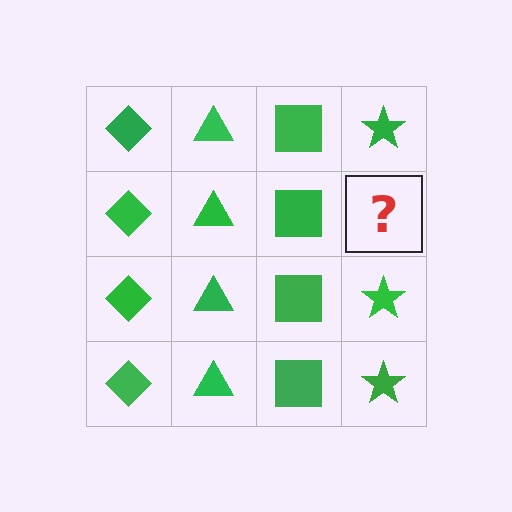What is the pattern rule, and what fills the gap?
The rule is that each column has a consistent shape. The gap should be filled with a green star.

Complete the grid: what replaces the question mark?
The question mark should be replaced with a green star.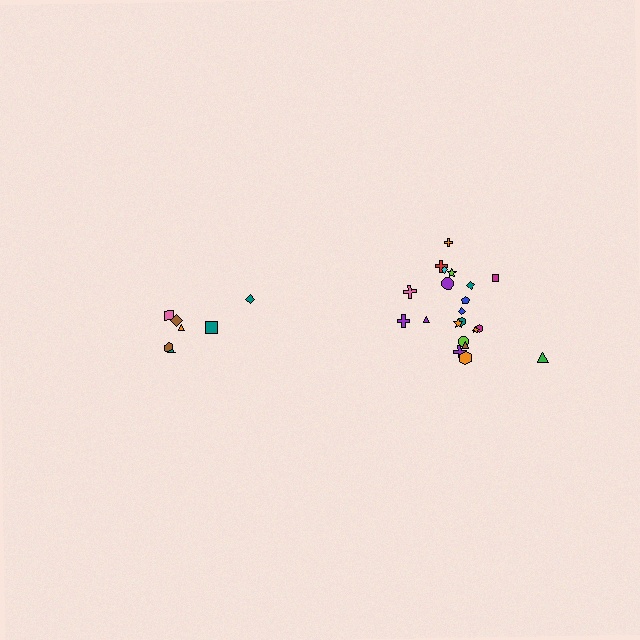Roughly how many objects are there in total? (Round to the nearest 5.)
Roughly 30 objects in total.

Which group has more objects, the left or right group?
The right group.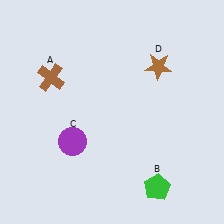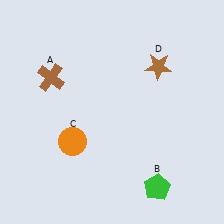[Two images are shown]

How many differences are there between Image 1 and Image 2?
There is 1 difference between the two images.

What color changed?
The circle (C) changed from purple in Image 1 to orange in Image 2.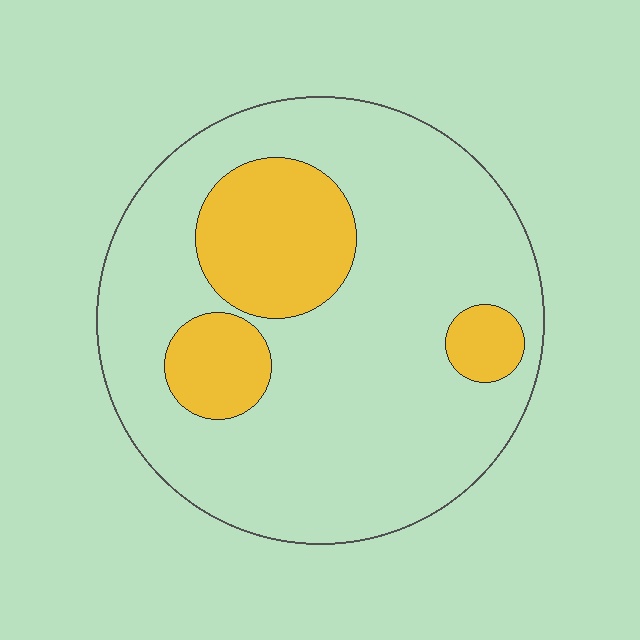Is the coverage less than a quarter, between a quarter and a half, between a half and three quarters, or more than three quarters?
Less than a quarter.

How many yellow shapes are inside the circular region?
3.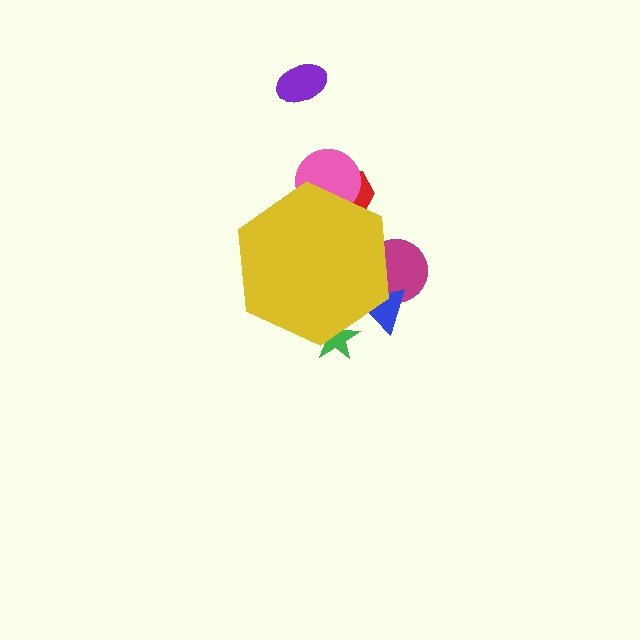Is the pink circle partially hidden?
Yes, the pink circle is partially hidden behind the yellow hexagon.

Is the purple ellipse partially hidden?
No, the purple ellipse is fully visible.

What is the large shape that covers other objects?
A yellow hexagon.